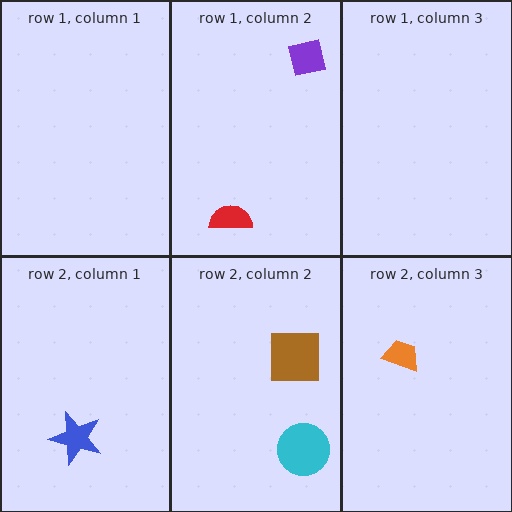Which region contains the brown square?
The row 2, column 2 region.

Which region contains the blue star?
The row 2, column 1 region.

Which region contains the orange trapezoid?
The row 2, column 3 region.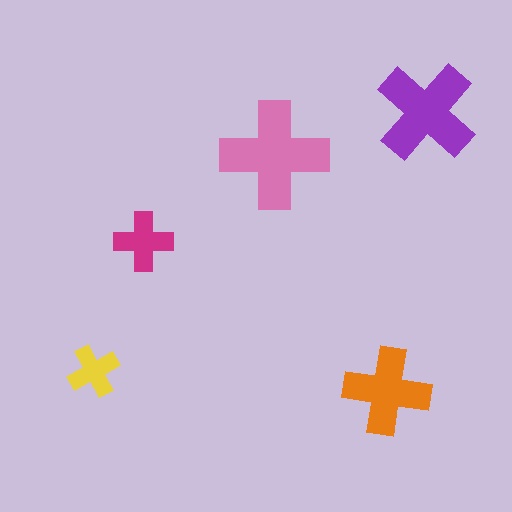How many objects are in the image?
There are 5 objects in the image.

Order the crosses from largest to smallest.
the pink one, the purple one, the orange one, the magenta one, the yellow one.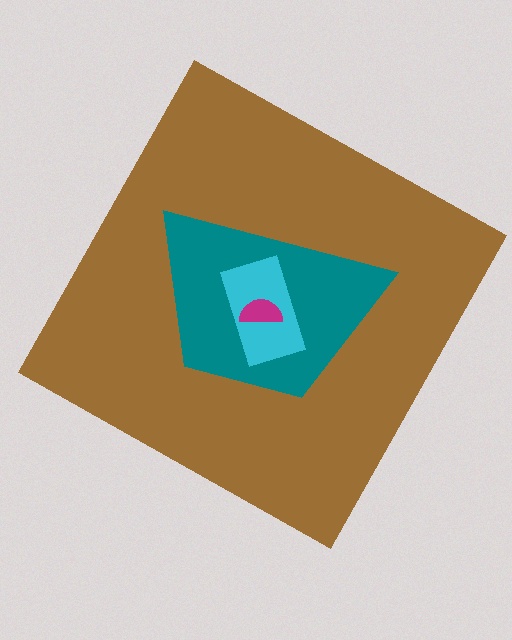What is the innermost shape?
The magenta semicircle.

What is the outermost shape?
The brown square.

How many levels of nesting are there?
4.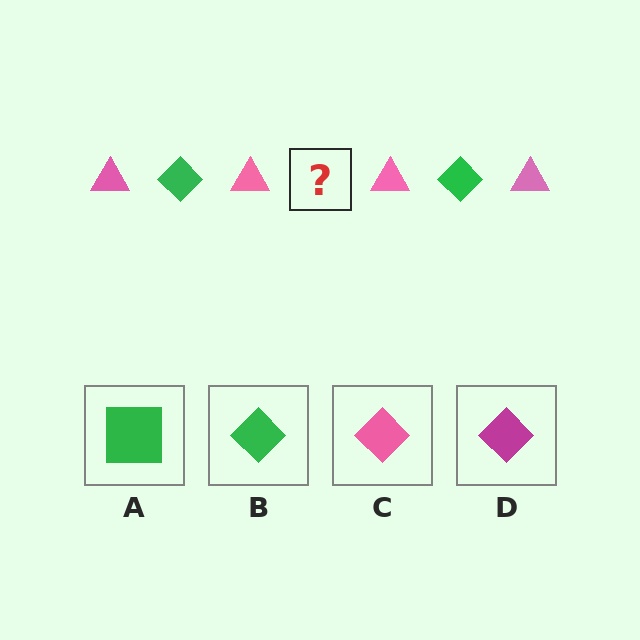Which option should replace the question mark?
Option B.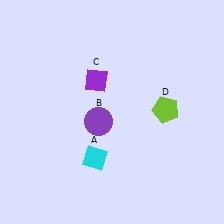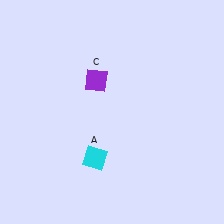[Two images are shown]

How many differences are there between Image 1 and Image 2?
There are 2 differences between the two images.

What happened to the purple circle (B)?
The purple circle (B) was removed in Image 2. It was in the bottom-left area of Image 1.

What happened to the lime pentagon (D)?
The lime pentagon (D) was removed in Image 2. It was in the top-right area of Image 1.